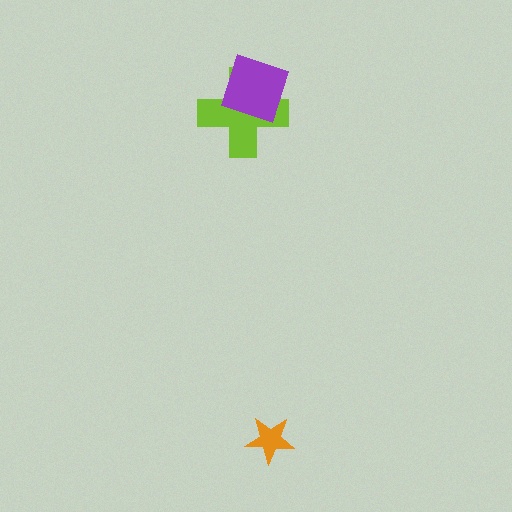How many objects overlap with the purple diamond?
1 object overlaps with the purple diamond.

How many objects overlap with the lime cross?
1 object overlaps with the lime cross.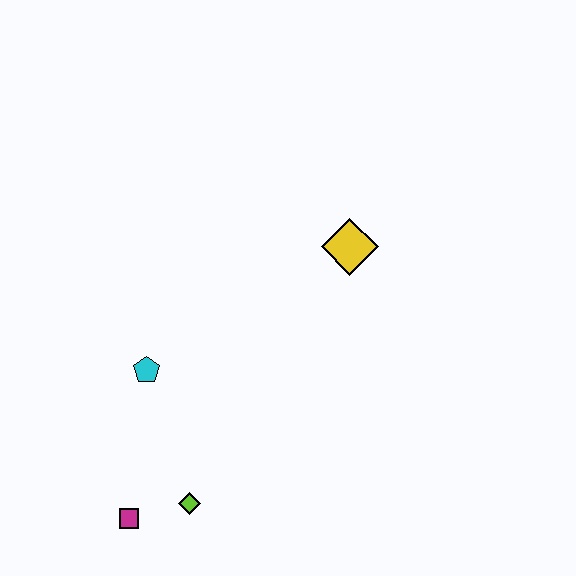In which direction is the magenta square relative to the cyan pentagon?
The magenta square is below the cyan pentagon.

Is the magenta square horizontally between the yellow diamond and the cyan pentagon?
No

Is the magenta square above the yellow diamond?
No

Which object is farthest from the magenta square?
The yellow diamond is farthest from the magenta square.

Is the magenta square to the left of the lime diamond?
Yes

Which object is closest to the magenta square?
The lime diamond is closest to the magenta square.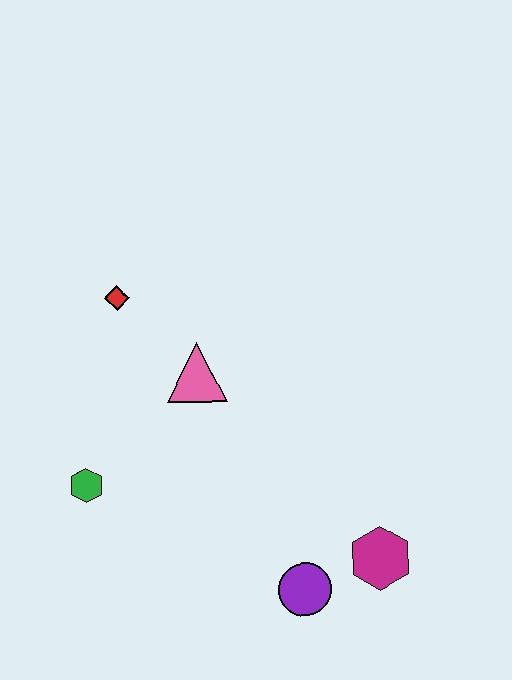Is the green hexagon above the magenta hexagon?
Yes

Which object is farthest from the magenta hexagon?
The red diamond is farthest from the magenta hexagon.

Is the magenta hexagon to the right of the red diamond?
Yes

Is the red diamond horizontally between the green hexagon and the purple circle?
Yes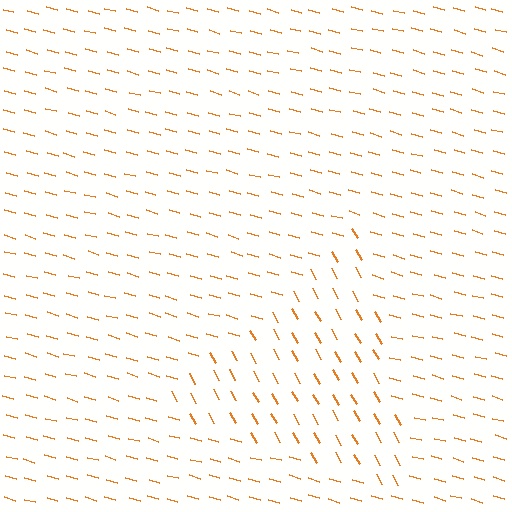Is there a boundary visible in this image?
Yes, there is a texture boundary formed by a change in line orientation.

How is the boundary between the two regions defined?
The boundary is defined purely by a change in line orientation (approximately 45 degrees difference). All lines are the same color and thickness.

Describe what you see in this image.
The image is filled with small orange line segments. A triangle region in the image has lines oriented differently from the surrounding lines, creating a visible texture boundary.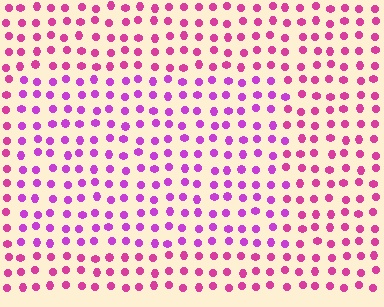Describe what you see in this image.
The image is filled with small magenta elements in a uniform arrangement. A rectangle-shaped region is visible where the elements are tinted to a slightly different hue, forming a subtle color boundary.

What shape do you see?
I see a rectangle.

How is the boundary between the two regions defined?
The boundary is defined purely by a slight shift in hue (about 28 degrees). Spacing, size, and orientation are identical on both sides.